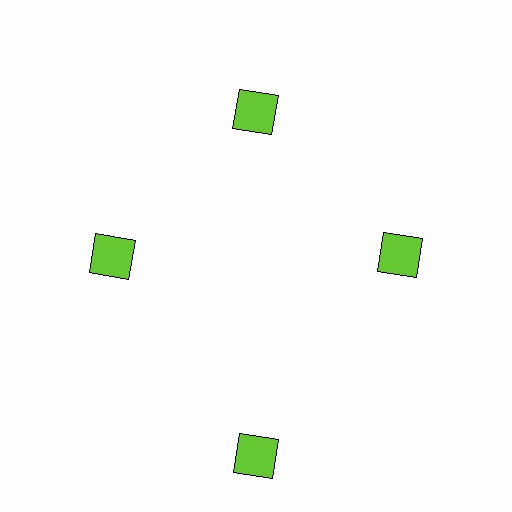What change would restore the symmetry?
The symmetry would be restored by moving it inward, back onto the ring so that all 4 squares sit at equal angles and equal distance from the center.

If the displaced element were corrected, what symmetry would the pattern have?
It would have 4-fold rotational symmetry — the pattern would map onto itself every 90 degrees.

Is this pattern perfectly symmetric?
No. The 4 lime squares are arranged in a ring, but one element near the 6 o'clock position is pushed outward from the center, breaking the 4-fold rotational symmetry.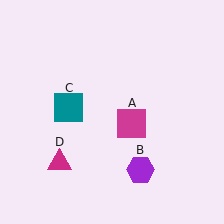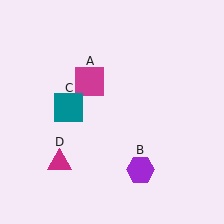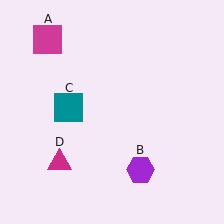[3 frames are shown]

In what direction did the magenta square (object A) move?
The magenta square (object A) moved up and to the left.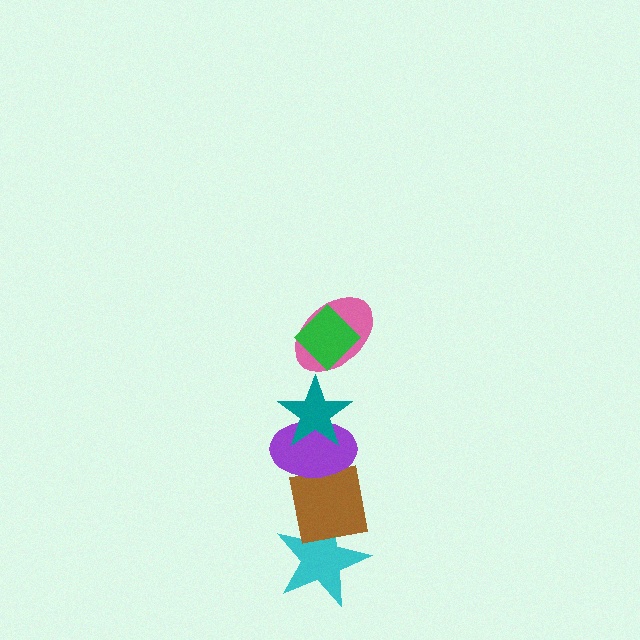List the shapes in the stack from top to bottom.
From top to bottom: the green diamond, the pink ellipse, the teal star, the purple ellipse, the brown square, the cyan star.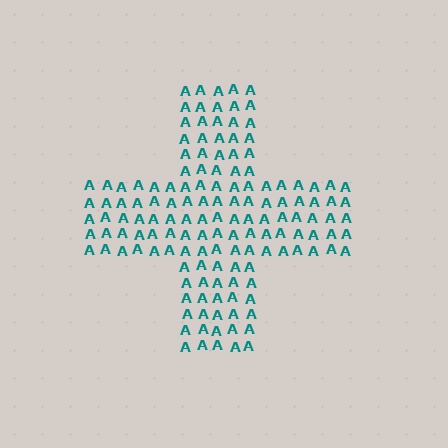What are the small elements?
The small elements are letter A's.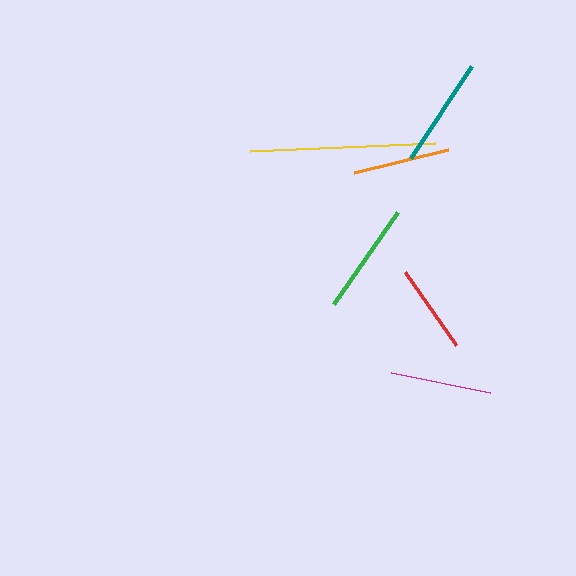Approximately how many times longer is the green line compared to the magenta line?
The green line is approximately 1.1 times the length of the magenta line.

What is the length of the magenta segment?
The magenta segment is approximately 100 pixels long.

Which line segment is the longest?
The yellow line is the longest at approximately 185 pixels.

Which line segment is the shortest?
The red line is the shortest at approximately 89 pixels.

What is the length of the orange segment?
The orange segment is approximately 97 pixels long.